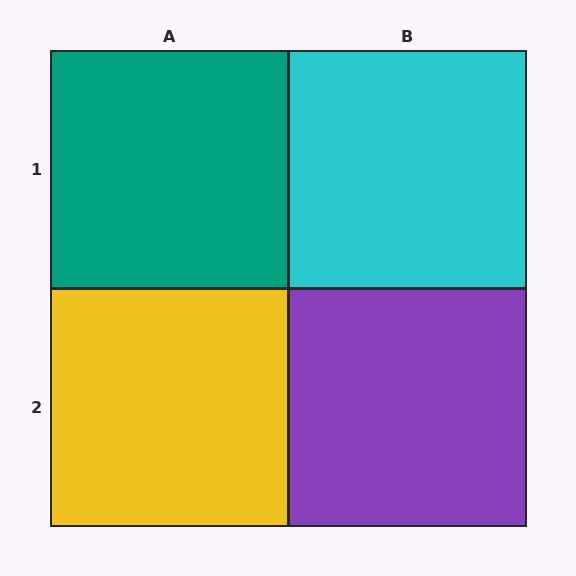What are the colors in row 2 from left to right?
Yellow, purple.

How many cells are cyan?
1 cell is cyan.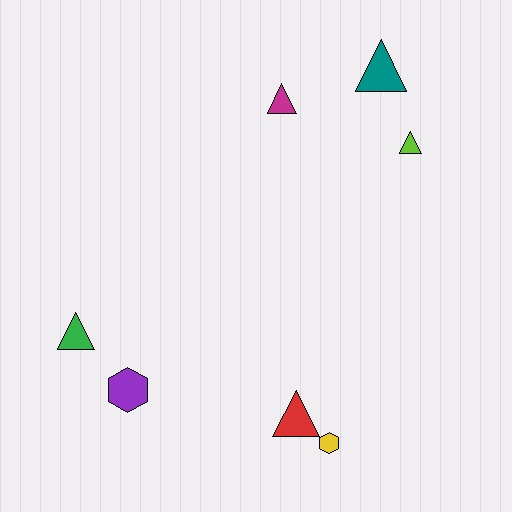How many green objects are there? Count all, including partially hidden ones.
There is 1 green object.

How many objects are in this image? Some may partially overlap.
There are 7 objects.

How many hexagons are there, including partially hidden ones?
There are 2 hexagons.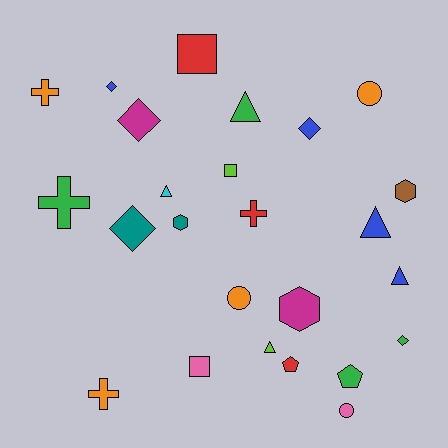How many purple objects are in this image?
There are no purple objects.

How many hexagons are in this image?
There are 3 hexagons.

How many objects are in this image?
There are 25 objects.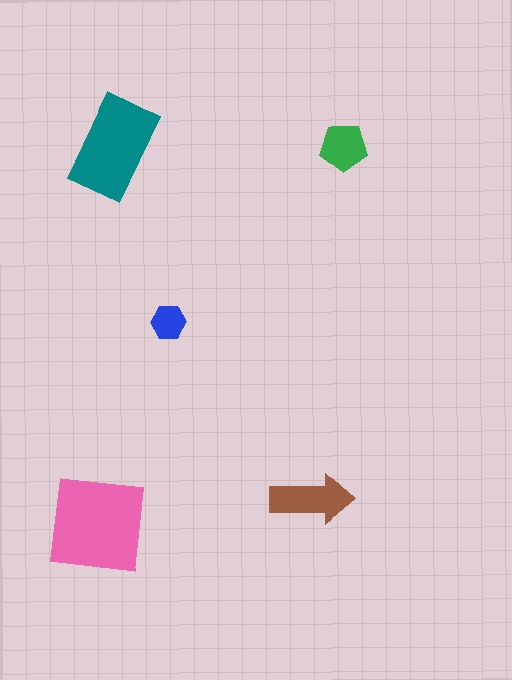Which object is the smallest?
The blue hexagon.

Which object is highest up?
The teal rectangle is topmost.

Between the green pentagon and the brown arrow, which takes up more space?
The brown arrow.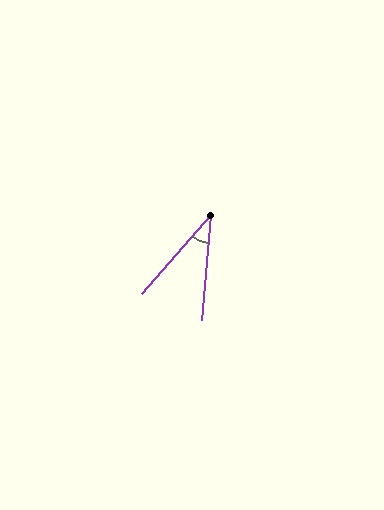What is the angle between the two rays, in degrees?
Approximately 36 degrees.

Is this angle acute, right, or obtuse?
It is acute.